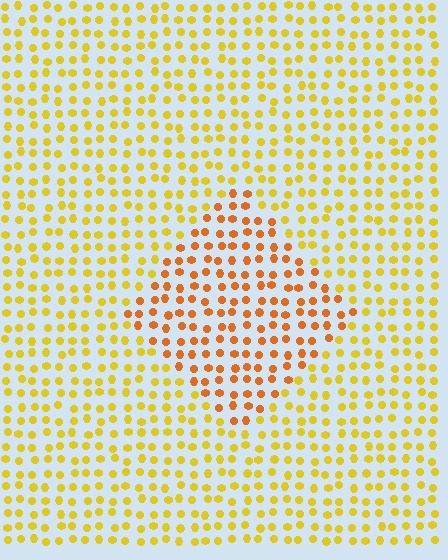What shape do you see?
I see a diamond.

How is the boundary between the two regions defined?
The boundary is defined purely by a slight shift in hue (about 29 degrees). Spacing, size, and orientation are identical on both sides.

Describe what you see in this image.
The image is filled with small yellow elements in a uniform arrangement. A diamond-shaped region is visible where the elements are tinted to a slightly different hue, forming a subtle color boundary.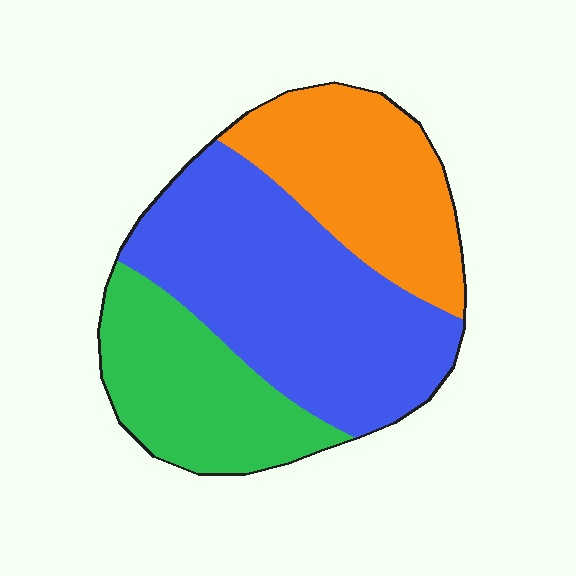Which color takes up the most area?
Blue, at roughly 45%.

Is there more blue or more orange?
Blue.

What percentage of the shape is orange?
Orange covers roughly 30% of the shape.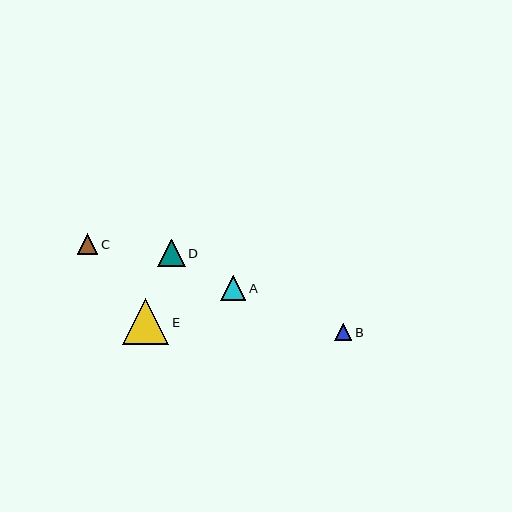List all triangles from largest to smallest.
From largest to smallest: E, D, A, C, B.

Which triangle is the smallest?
Triangle B is the smallest with a size of approximately 17 pixels.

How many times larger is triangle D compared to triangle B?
Triangle D is approximately 1.6 times the size of triangle B.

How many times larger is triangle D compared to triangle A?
Triangle D is approximately 1.1 times the size of triangle A.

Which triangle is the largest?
Triangle E is the largest with a size of approximately 46 pixels.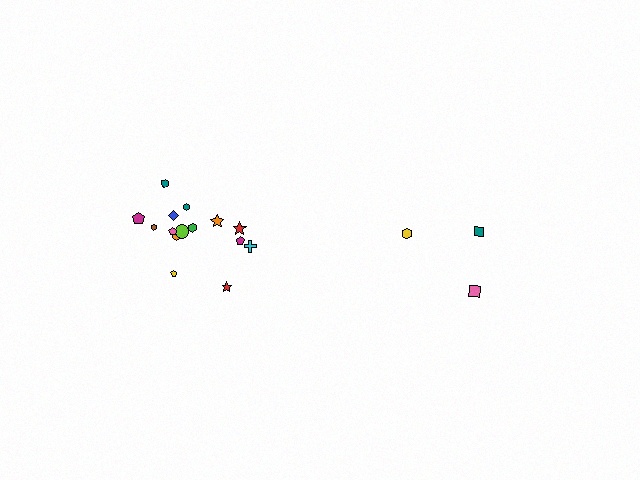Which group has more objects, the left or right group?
The left group.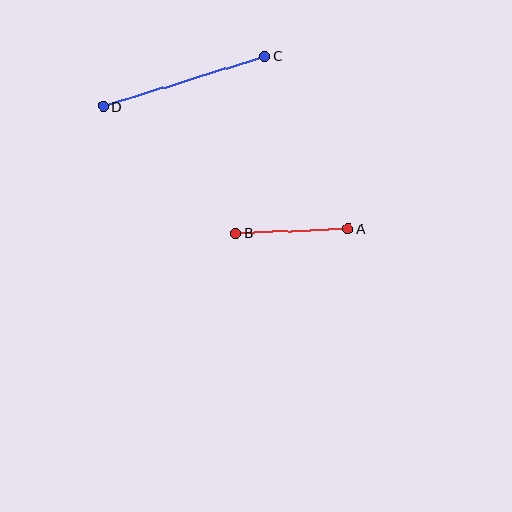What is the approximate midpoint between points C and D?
The midpoint is at approximately (184, 81) pixels.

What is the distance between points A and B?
The distance is approximately 112 pixels.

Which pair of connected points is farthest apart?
Points C and D are farthest apart.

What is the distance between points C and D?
The distance is approximately 169 pixels.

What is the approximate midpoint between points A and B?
The midpoint is at approximately (292, 231) pixels.